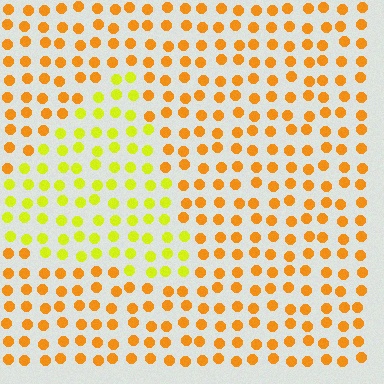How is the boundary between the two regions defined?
The boundary is defined purely by a slight shift in hue (about 36 degrees). Spacing, size, and orientation are identical on both sides.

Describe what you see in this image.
The image is filled with small orange elements in a uniform arrangement. A triangle-shaped region is visible where the elements are tinted to a slightly different hue, forming a subtle color boundary.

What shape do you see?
I see a triangle.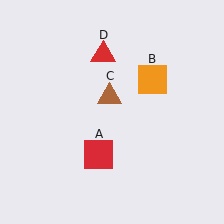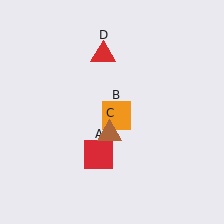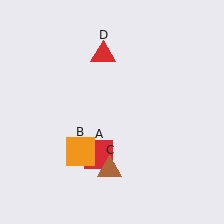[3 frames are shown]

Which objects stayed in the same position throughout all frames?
Red square (object A) and red triangle (object D) remained stationary.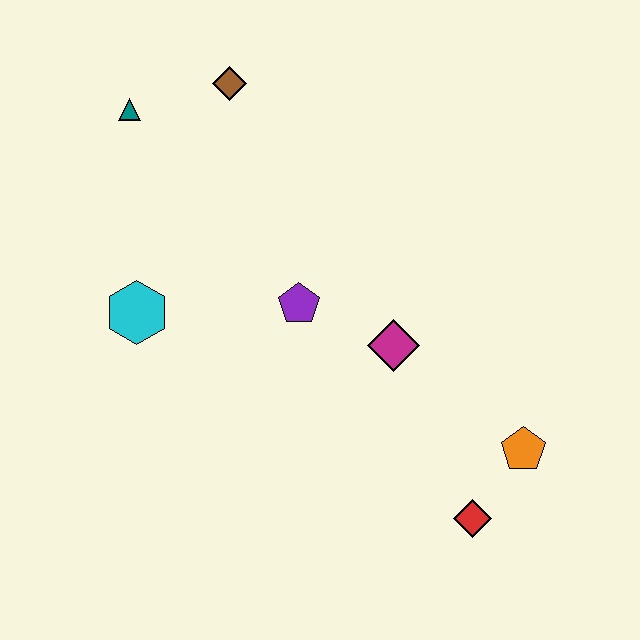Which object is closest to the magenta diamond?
The purple pentagon is closest to the magenta diamond.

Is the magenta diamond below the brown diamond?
Yes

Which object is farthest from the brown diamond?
The red diamond is farthest from the brown diamond.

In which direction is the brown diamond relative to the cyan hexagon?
The brown diamond is above the cyan hexagon.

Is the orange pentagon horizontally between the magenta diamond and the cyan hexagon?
No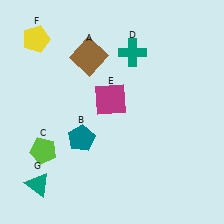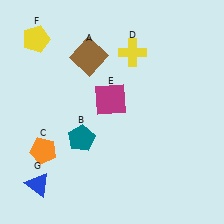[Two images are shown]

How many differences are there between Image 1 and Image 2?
There are 3 differences between the two images.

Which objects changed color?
C changed from lime to orange. D changed from teal to yellow. G changed from teal to blue.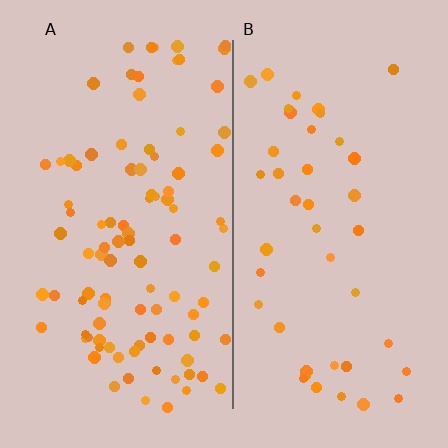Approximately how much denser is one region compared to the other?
Approximately 2.2× — region A over region B.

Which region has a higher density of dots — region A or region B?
A (the left).